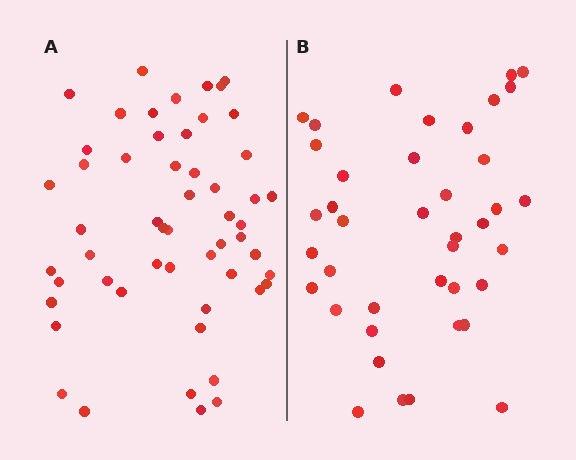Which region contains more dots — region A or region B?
Region A (the left region) has more dots.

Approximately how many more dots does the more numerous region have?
Region A has approximately 15 more dots than region B.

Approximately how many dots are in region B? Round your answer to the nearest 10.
About 40 dots.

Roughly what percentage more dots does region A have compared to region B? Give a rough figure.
About 35% more.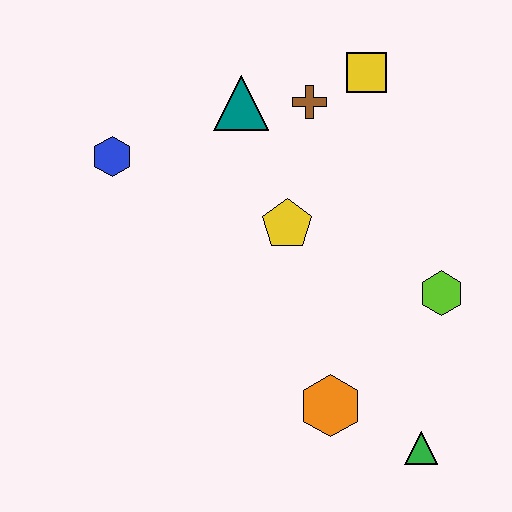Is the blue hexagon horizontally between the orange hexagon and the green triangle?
No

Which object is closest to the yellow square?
The brown cross is closest to the yellow square.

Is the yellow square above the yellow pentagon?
Yes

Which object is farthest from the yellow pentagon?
The green triangle is farthest from the yellow pentagon.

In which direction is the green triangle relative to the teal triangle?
The green triangle is below the teal triangle.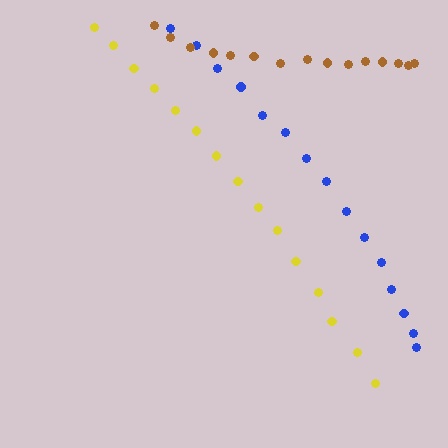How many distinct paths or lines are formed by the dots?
There are 3 distinct paths.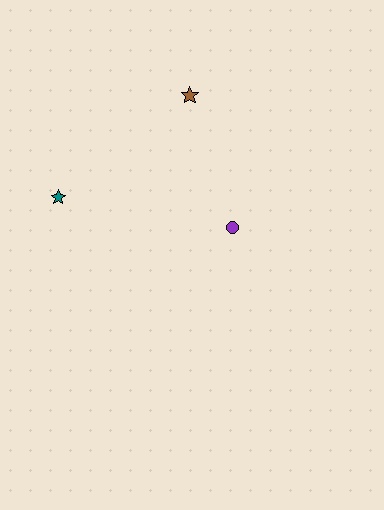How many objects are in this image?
There are 3 objects.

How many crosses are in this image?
There are no crosses.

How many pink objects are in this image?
There are no pink objects.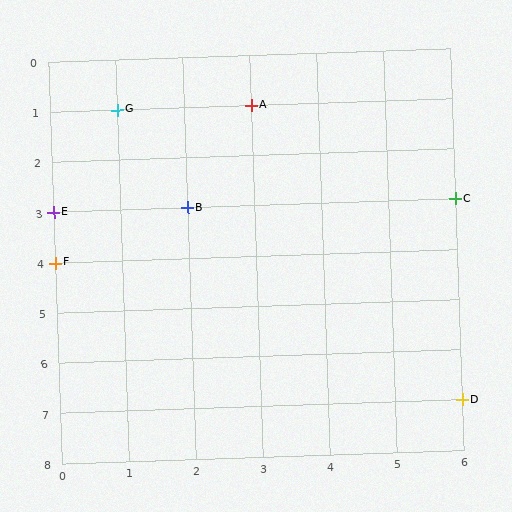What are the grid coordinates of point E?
Point E is at grid coordinates (0, 3).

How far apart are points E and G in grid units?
Points E and G are 1 column and 2 rows apart (about 2.2 grid units diagonally).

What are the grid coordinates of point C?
Point C is at grid coordinates (6, 3).